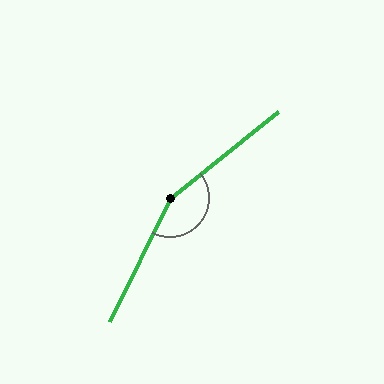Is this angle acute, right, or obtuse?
It is obtuse.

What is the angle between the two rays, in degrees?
Approximately 154 degrees.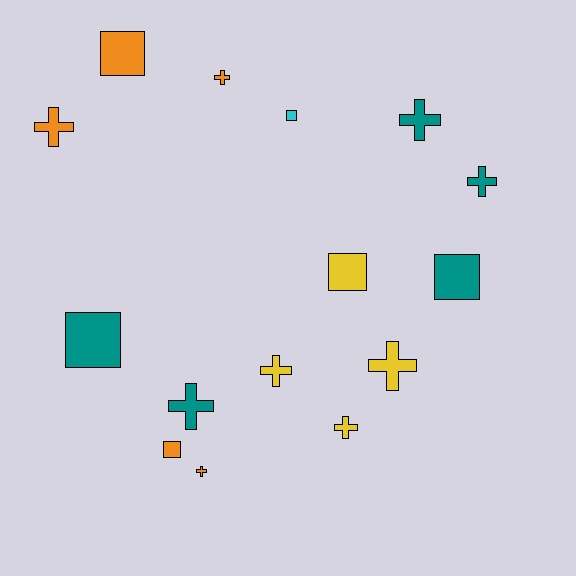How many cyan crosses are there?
There are no cyan crosses.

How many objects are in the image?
There are 15 objects.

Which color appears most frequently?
Orange, with 5 objects.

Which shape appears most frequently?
Cross, with 9 objects.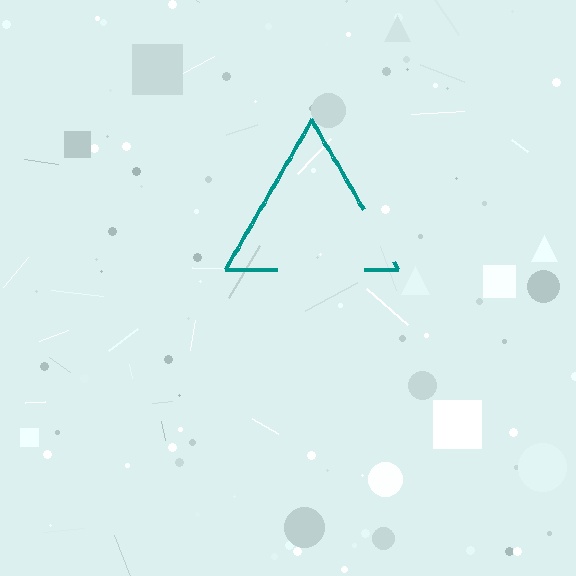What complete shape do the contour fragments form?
The contour fragments form a triangle.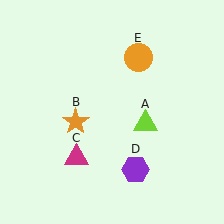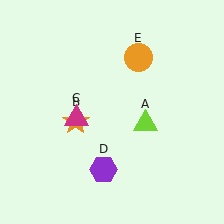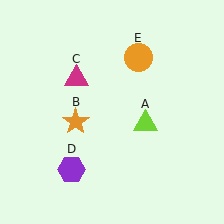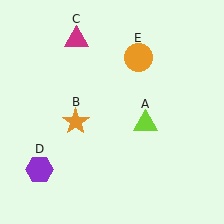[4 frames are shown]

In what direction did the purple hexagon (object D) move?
The purple hexagon (object D) moved left.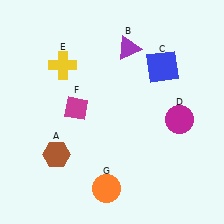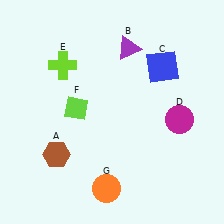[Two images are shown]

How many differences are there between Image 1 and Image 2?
There are 2 differences between the two images.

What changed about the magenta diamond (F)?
In Image 1, F is magenta. In Image 2, it changed to lime.